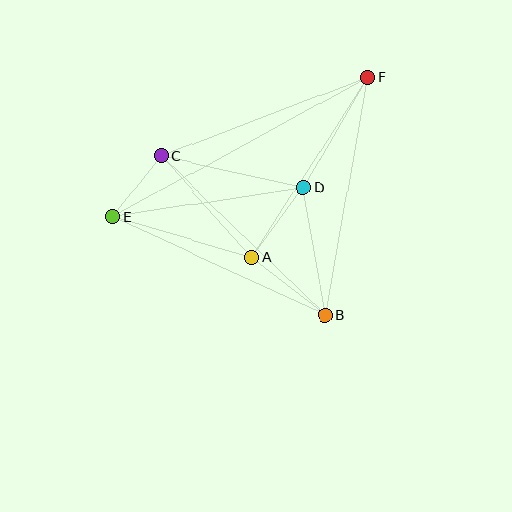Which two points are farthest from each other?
Points E and F are farthest from each other.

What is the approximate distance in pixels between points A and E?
The distance between A and E is approximately 145 pixels.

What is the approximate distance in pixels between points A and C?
The distance between A and C is approximately 136 pixels.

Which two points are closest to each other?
Points C and E are closest to each other.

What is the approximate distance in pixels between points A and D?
The distance between A and D is approximately 87 pixels.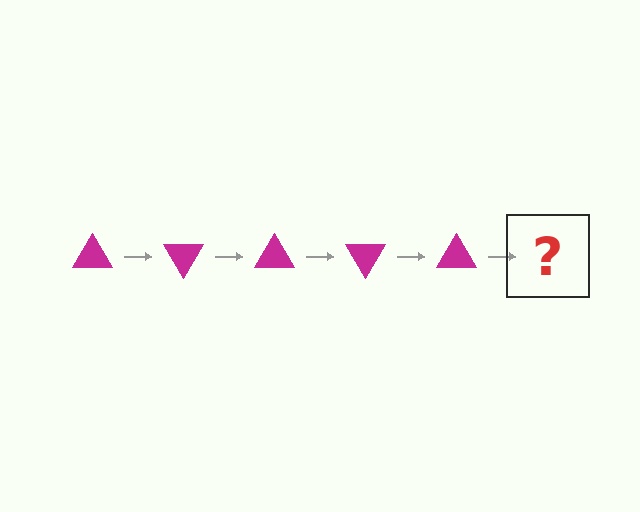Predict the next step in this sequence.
The next step is a magenta triangle rotated 300 degrees.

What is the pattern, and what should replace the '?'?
The pattern is that the triangle rotates 60 degrees each step. The '?' should be a magenta triangle rotated 300 degrees.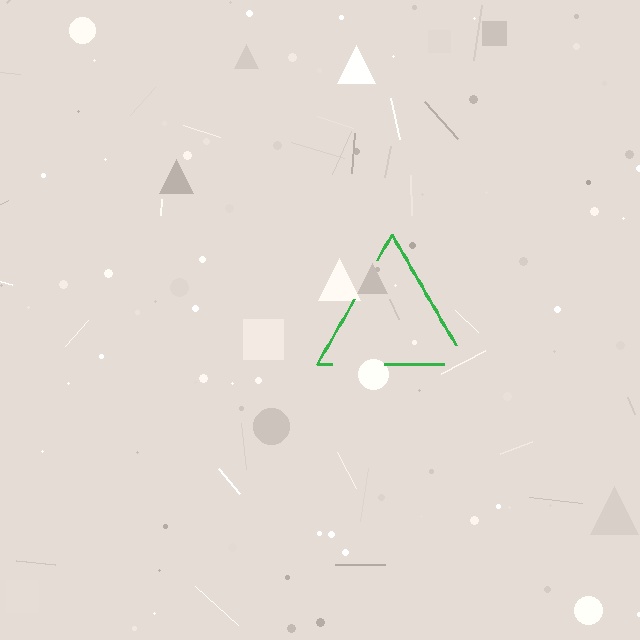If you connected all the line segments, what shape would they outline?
They would outline a triangle.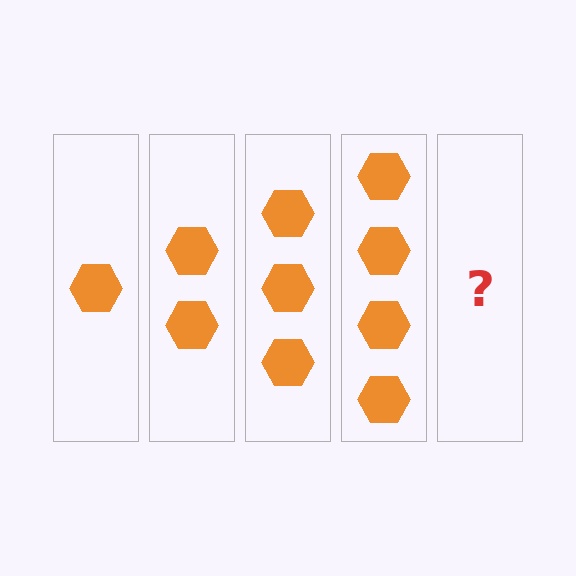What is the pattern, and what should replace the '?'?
The pattern is that each step adds one more hexagon. The '?' should be 5 hexagons.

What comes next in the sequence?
The next element should be 5 hexagons.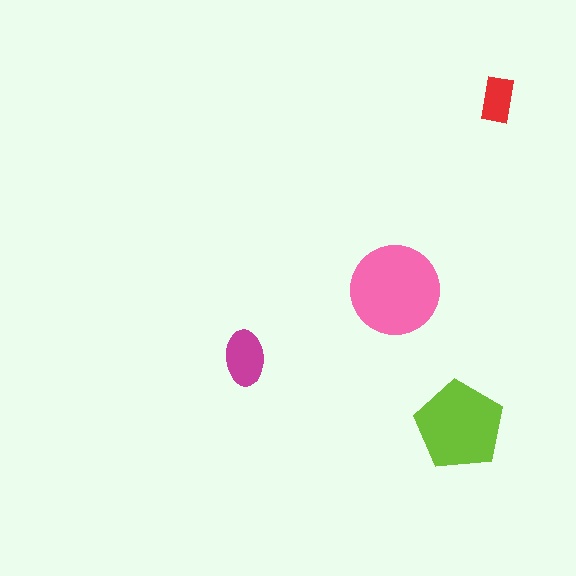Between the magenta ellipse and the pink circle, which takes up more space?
The pink circle.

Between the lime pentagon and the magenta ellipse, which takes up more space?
The lime pentagon.